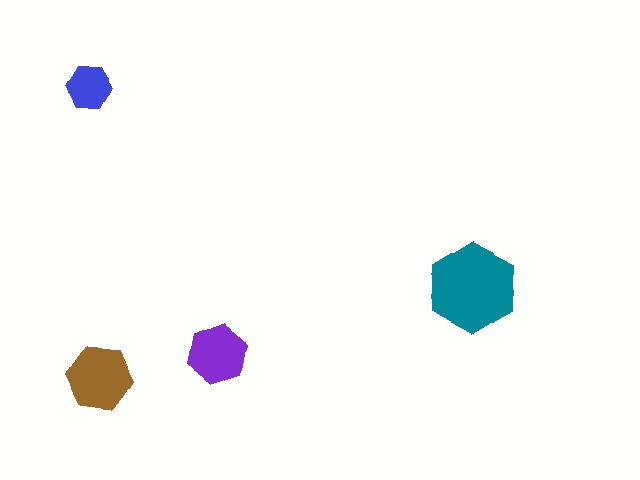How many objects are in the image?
There are 4 objects in the image.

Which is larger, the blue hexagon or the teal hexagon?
The teal one.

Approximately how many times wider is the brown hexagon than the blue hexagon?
About 1.5 times wider.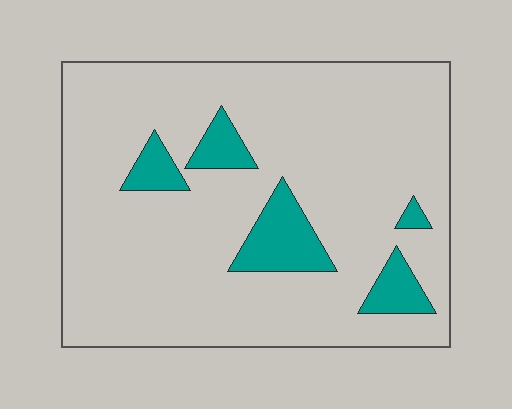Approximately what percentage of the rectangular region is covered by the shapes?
Approximately 10%.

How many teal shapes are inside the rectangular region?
5.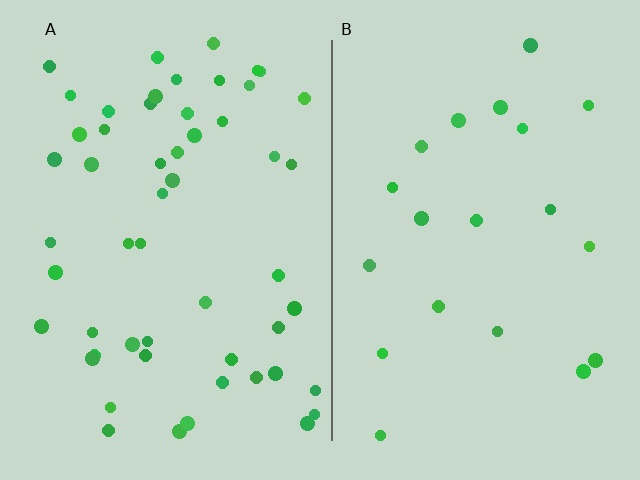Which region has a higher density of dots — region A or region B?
A (the left).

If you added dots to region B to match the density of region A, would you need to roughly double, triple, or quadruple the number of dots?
Approximately triple.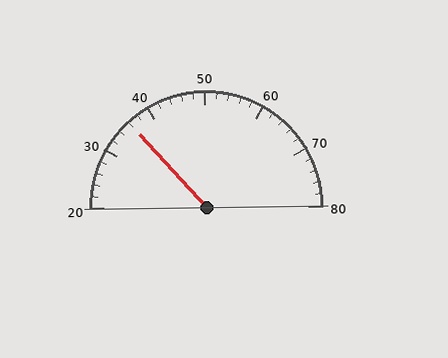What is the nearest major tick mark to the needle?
The nearest major tick mark is 40.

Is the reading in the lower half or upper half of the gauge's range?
The reading is in the lower half of the range (20 to 80).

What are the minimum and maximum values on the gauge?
The gauge ranges from 20 to 80.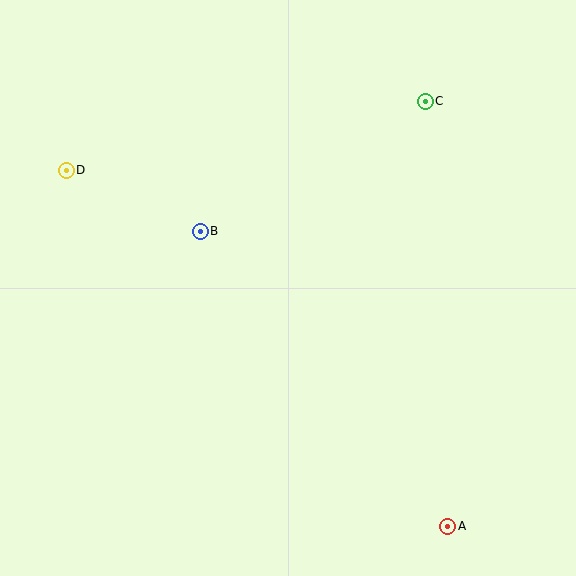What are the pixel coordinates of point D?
Point D is at (66, 170).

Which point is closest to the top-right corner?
Point C is closest to the top-right corner.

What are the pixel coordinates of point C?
Point C is at (425, 101).